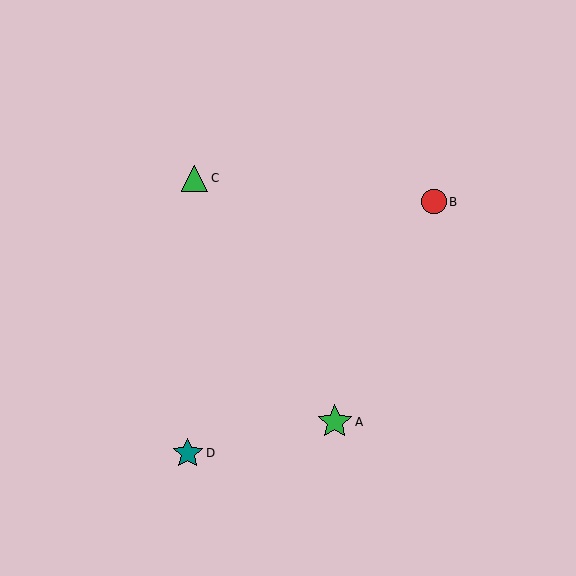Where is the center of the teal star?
The center of the teal star is at (188, 453).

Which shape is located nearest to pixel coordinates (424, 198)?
The red circle (labeled B) at (434, 202) is nearest to that location.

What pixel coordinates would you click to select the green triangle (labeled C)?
Click at (195, 178) to select the green triangle C.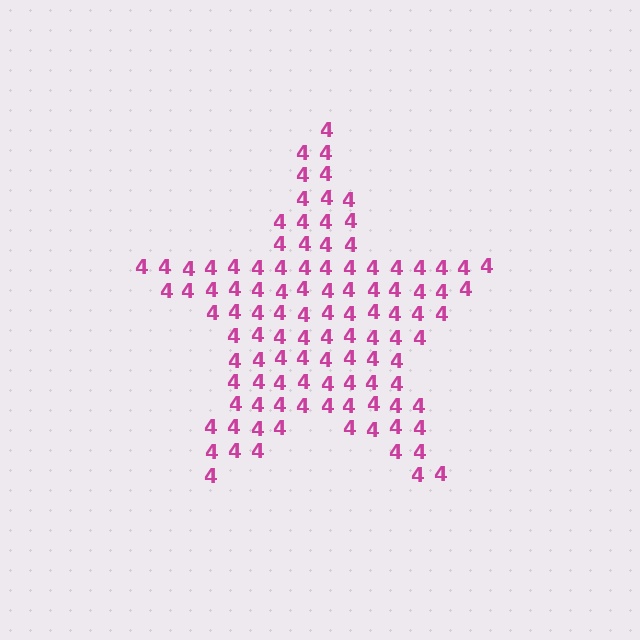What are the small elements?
The small elements are digit 4's.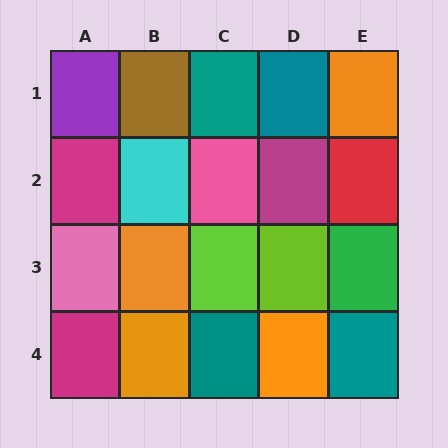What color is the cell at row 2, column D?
Magenta.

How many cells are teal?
4 cells are teal.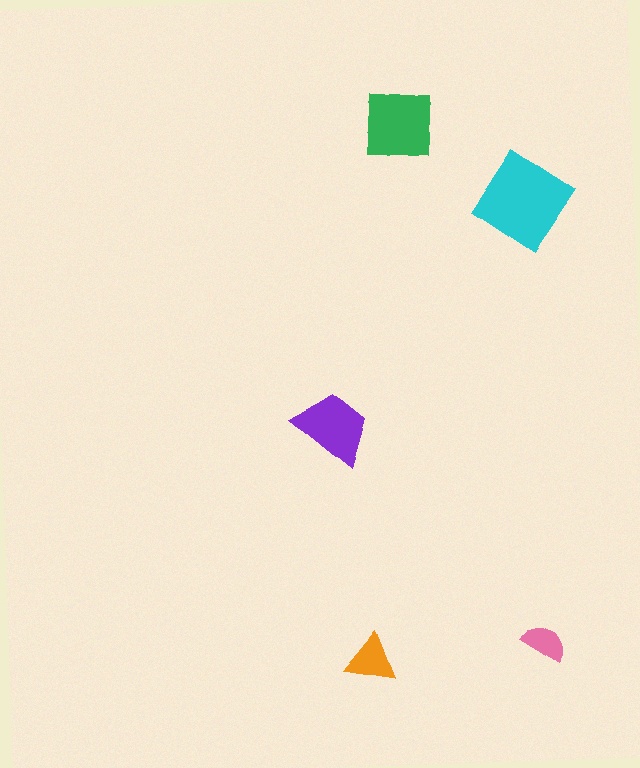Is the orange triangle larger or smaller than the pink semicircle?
Larger.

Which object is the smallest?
The pink semicircle.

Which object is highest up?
The green square is topmost.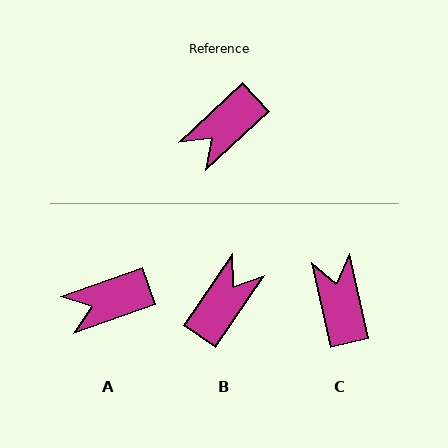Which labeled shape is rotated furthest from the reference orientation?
B, about 167 degrees away.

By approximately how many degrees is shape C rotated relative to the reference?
Approximately 121 degrees clockwise.